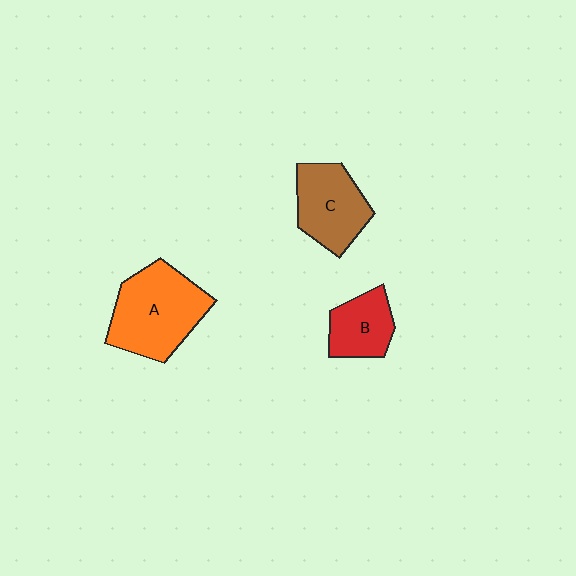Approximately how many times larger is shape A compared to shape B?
Approximately 1.9 times.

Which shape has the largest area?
Shape A (orange).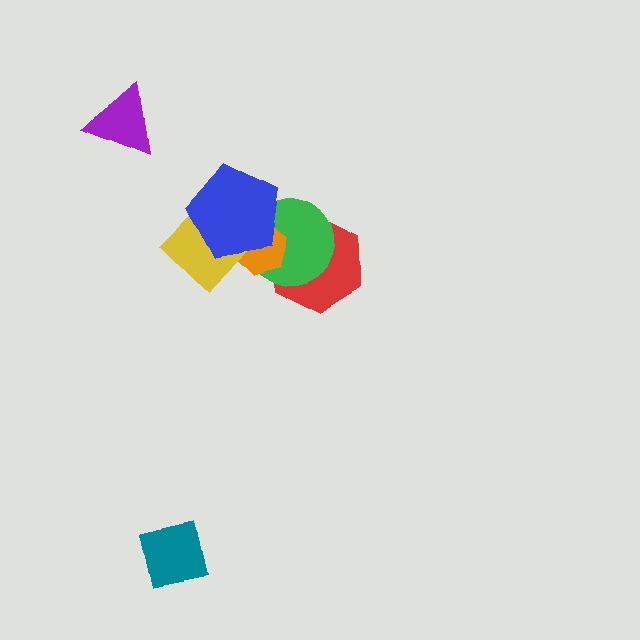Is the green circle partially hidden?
Yes, it is partially covered by another shape.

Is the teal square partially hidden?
No, no other shape covers it.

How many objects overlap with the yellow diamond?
2 objects overlap with the yellow diamond.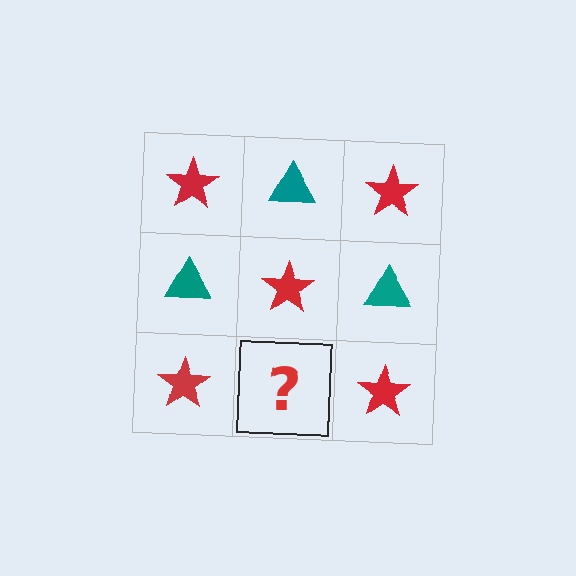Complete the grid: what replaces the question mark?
The question mark should be replaced with a teal triangle.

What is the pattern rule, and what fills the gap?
The rule is that it alternates red star and teal triangle in a checkerboard pattern. The gap should be filled with a teal triangle.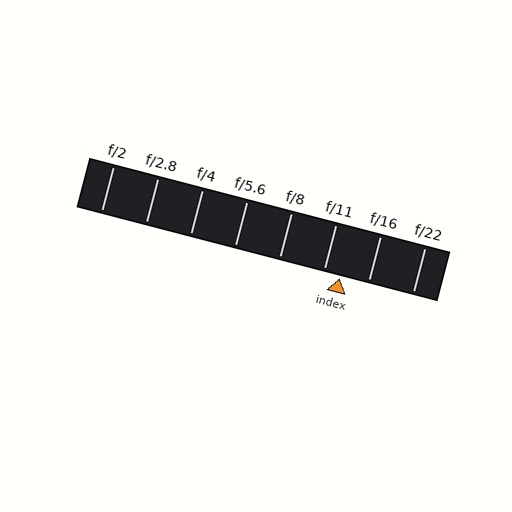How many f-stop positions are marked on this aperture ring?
There are 8 f-stop positions marked.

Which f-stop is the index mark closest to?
The index mark is closest to f/11.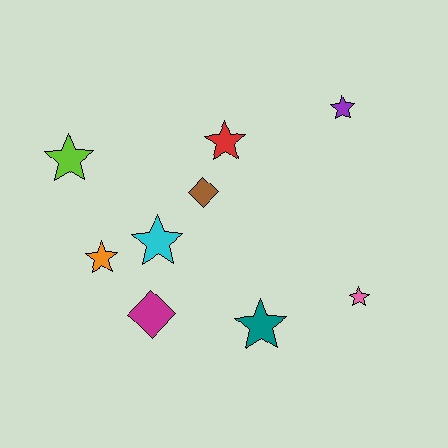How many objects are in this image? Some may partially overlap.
There are 9 objects.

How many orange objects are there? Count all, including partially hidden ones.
There is 1 orange object.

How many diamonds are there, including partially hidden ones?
There are 2 diamonds.